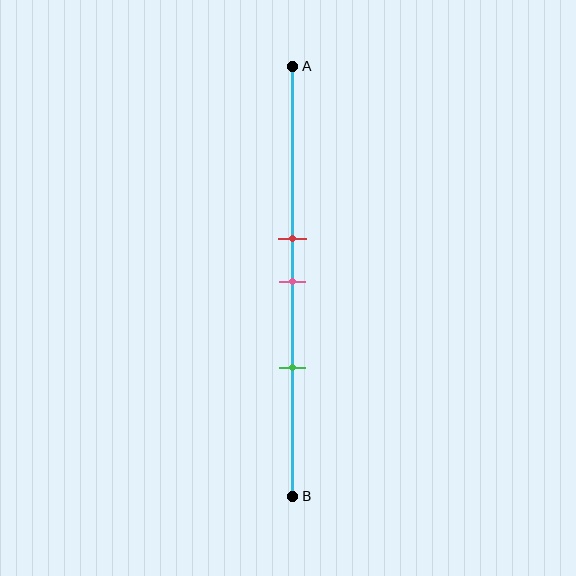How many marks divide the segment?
There are 3 marks dividing the segment.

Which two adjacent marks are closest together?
The red and pink marks are the closest adjacent pair.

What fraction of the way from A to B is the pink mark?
The pink mark is approximately 50% (0.5) of the way from A to B.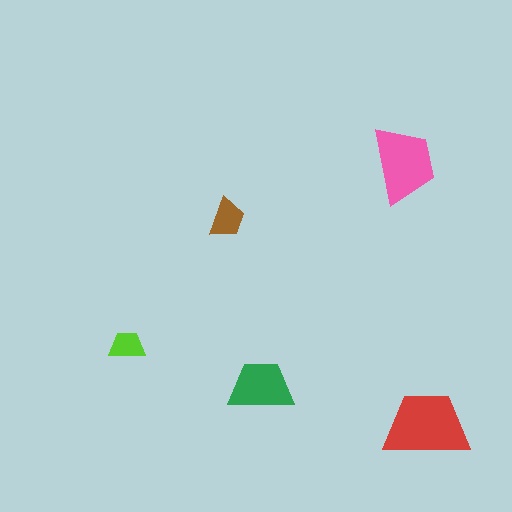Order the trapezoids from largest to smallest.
the red one, the pink one, the green one, the brown one, the lime one.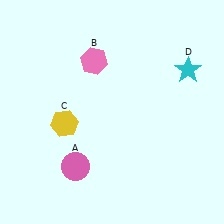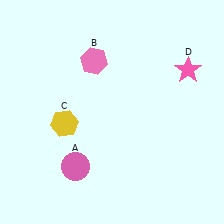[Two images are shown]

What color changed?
The star (D) changed from cyan in Image 1 to pink in Image 2.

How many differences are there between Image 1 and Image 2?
There is 1 difference between the two images.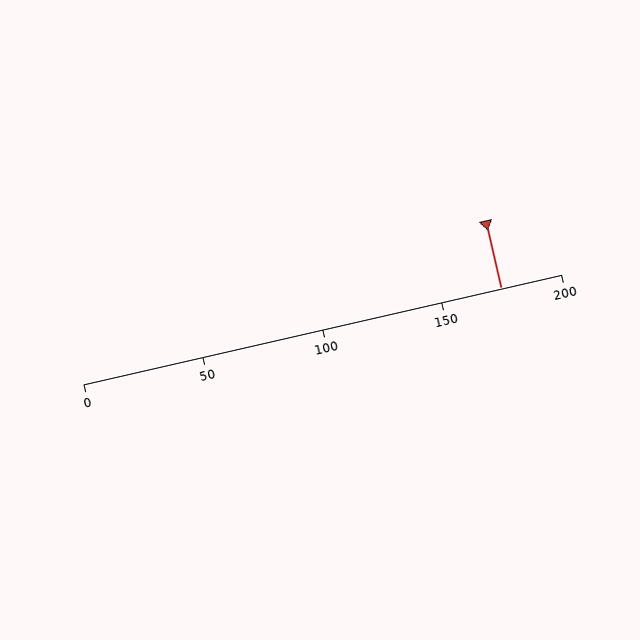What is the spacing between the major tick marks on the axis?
The major ticks are spaced 50 apart.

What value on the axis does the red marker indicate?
The marker indicates approximately 175.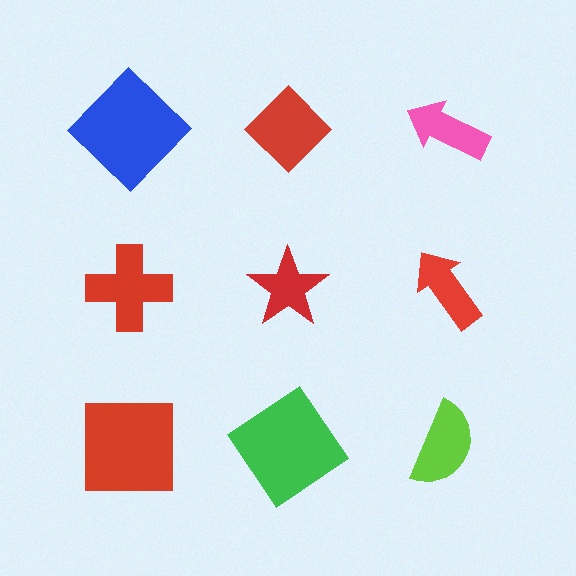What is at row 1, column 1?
A blue diamond.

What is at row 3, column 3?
A lime semicircle.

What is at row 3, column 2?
A green diamond.